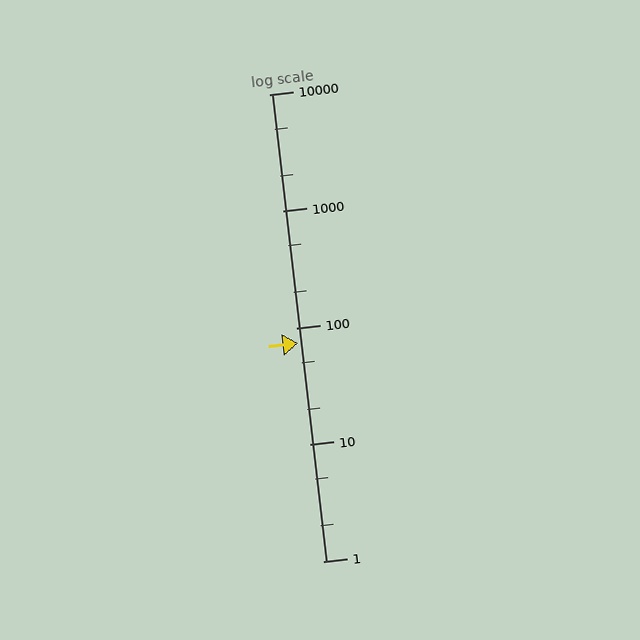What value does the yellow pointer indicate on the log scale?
The pointer indicates approximately 74.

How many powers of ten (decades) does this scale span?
The scale spans 4 decades, from 1 to 10000.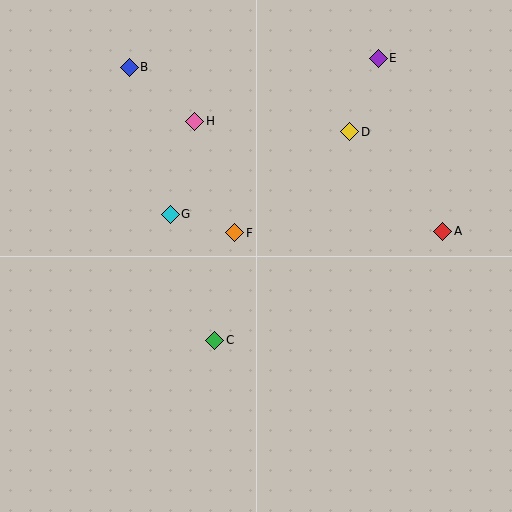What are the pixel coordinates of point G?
Point G is at (170, 214).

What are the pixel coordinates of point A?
Point A is at (443, 231).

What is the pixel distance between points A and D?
The distance between A and D is 136 pixels.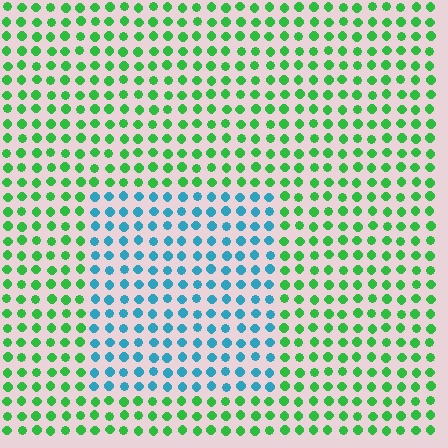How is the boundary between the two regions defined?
The boundary is defined purely by a slight shift in hue (about 65 degrees). Spacing, size, and orientation are identical on both sides.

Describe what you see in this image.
The image is filled with small green elements in a uniform arrangement. A rectangle-shaped region is visible where the elements are tinted to a slightly different hue, forming a subtle color boundary.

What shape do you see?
I see a rectangle.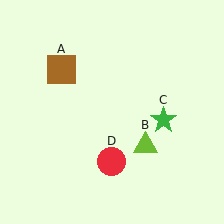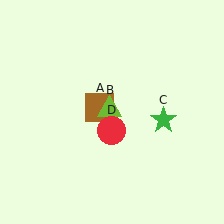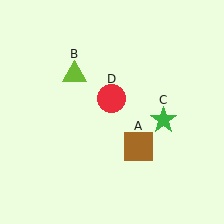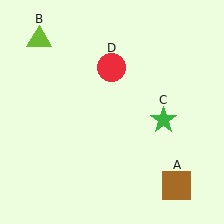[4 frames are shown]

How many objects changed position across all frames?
3 objects changed position: brown square (object A), lime triangle (object B), red circle (object D).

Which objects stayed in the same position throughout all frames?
Green star (object C) remained stationary.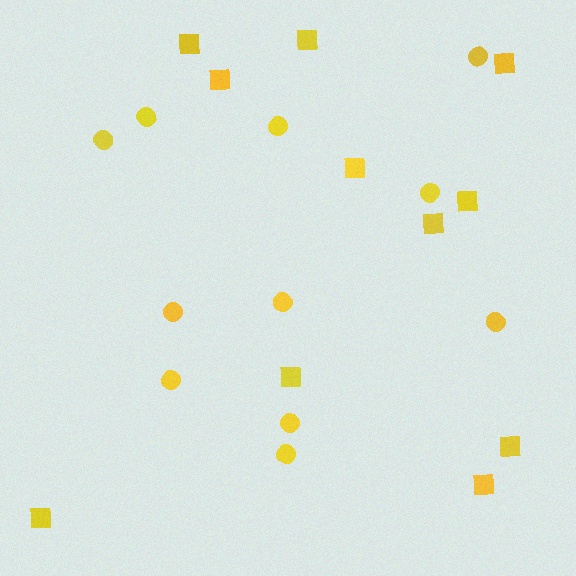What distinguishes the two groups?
There are 2 groups: one group of circles (11) and one group of squares (11).